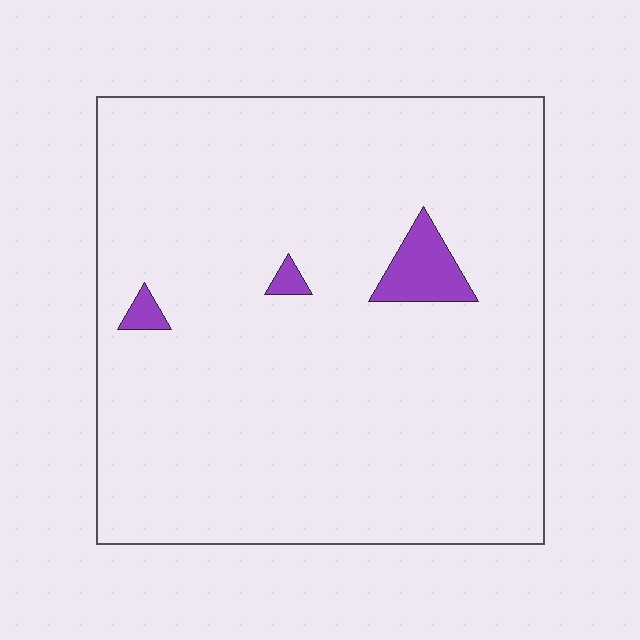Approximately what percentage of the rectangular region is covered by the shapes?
Approximately 5%.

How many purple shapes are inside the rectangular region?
3.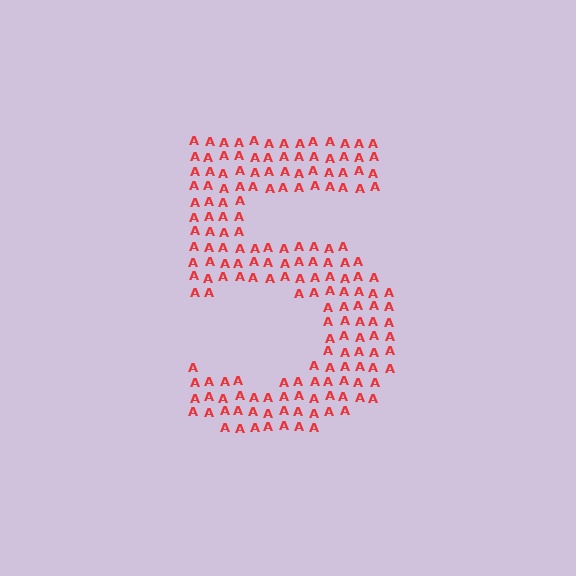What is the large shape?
The large shape is the digit 5.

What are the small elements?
The small elements are letter A's.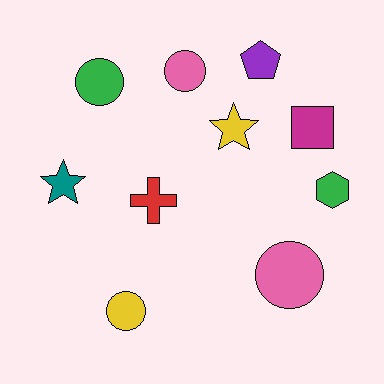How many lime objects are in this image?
There are no lime objects.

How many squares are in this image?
There is 1 square.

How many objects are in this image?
There are 10 objects.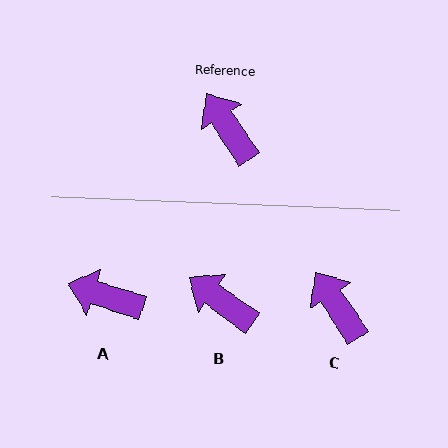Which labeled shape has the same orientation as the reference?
C.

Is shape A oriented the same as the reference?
No, it is off by about 39 degrees.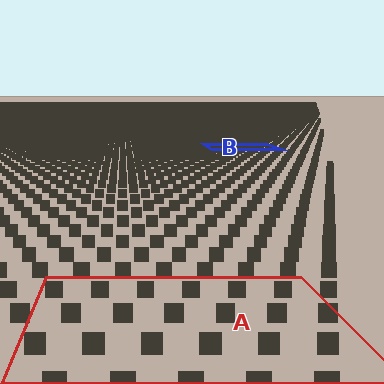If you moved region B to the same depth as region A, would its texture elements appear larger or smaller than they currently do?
They would appear larger. At a closer depth, the same texture elements are projected at a bigger on-screen size.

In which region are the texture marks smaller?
The texture marks are smaller in region B, because it is farther away.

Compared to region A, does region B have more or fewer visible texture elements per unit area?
Region B has more texture elements per unit area — they are packed more densely because it is farther away.